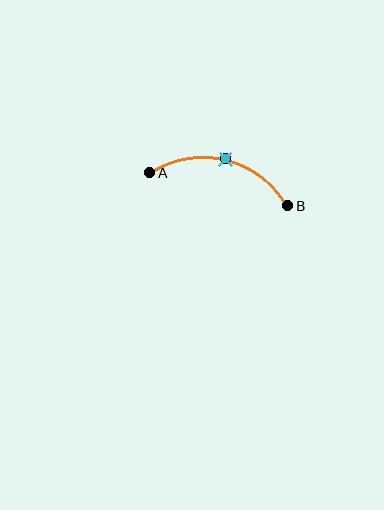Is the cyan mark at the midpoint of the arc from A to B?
Yes. The cyan mark lies on the arc at equal arc-length from both A and B — it is the arc midpoint.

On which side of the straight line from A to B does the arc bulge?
The arc bulges above the straight line connecting A and B.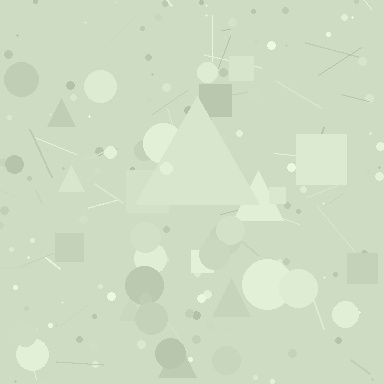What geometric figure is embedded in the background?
A triangle is embedded in the background.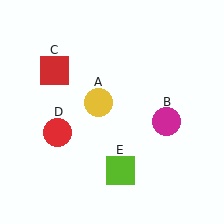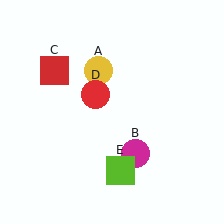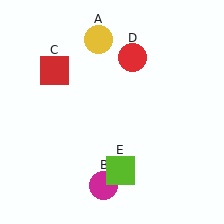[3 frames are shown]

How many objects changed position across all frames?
3 objects changed position: yellow circle (object A), magenta circle (object B), red circle (object D).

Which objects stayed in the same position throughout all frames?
Red square (object C) and lime square (object E) remained stationary.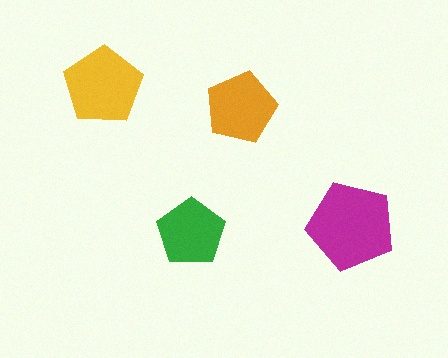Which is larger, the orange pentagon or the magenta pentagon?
The magenta one.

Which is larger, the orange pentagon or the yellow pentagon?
The yellow one.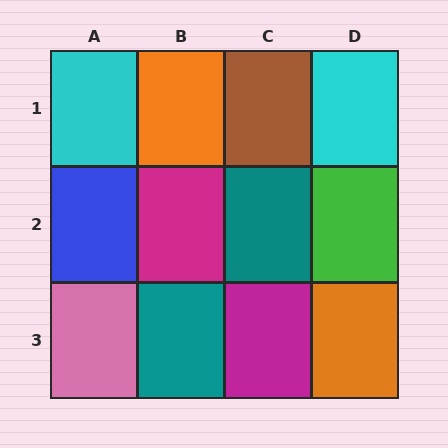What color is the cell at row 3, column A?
Pink.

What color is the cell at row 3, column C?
Magenta.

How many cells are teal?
2 cells are teal.